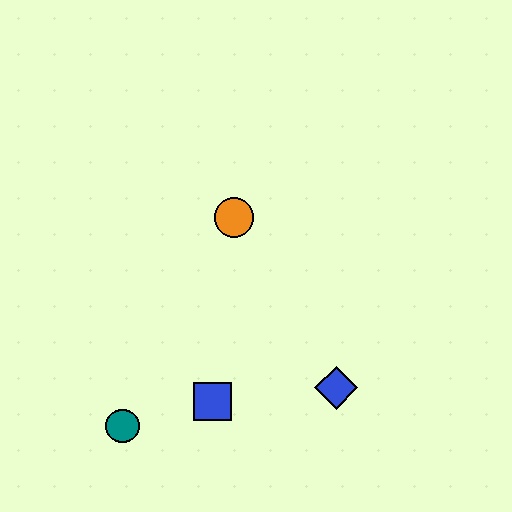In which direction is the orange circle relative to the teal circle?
The orange circle is above the teal circle.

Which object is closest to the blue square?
The teal circle is closest to the blue square.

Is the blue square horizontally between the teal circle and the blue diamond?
Yes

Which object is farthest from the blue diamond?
The teal circle is farthest from the blue diamond.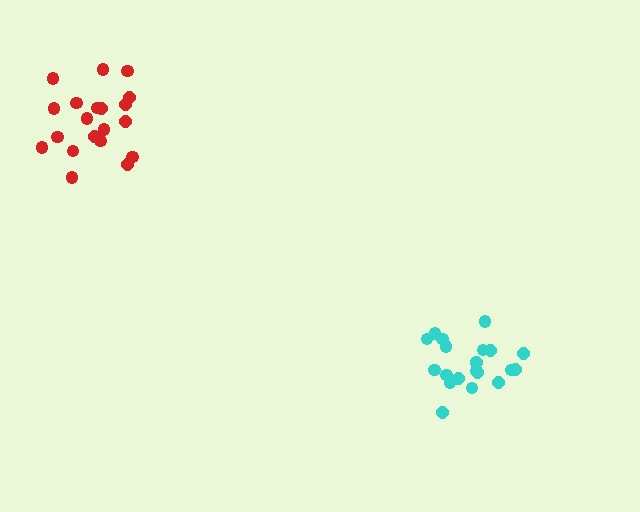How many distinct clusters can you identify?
There are 2 distinct clusters.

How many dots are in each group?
Group 1: 21 dots, Group 2: 20 dots (41 total).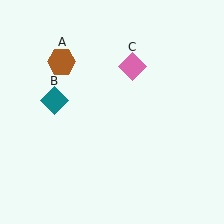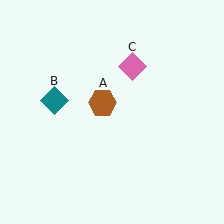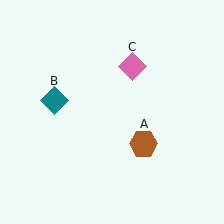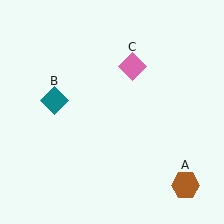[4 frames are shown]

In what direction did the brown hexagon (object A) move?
The brown hexagon (object A) moved down and to the right.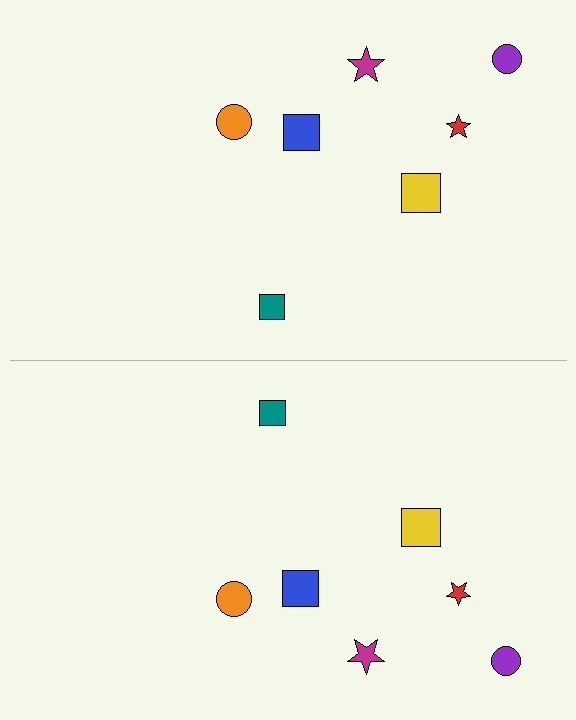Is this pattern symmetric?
Yes, this pattern has bilateral (reflection) symmetry.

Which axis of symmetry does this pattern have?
The pattern has a horizontal axis of symmetry running through the center of the image.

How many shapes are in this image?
There are 14 shapes in this image.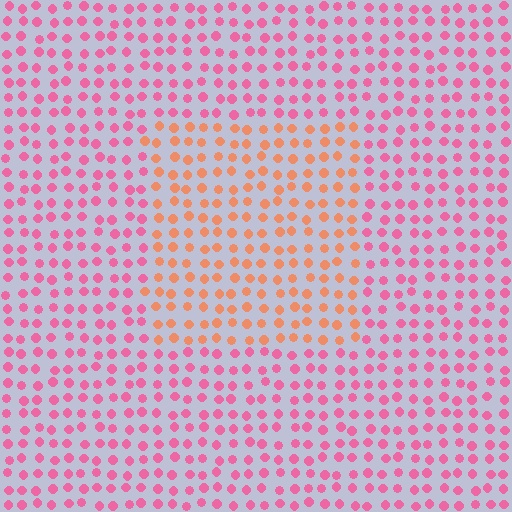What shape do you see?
I see a rectangle.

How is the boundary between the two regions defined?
The boundary is defined purely by a slight shift in hue (about 44 degrees). Spacing, size, and orientation are identical on both sides.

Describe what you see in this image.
The image is filled with small pink elements in a uniform arrangement. A rectangle-shaped region is visible where the elements are tinted to a slightly different hue, forming a subtle color boundary.